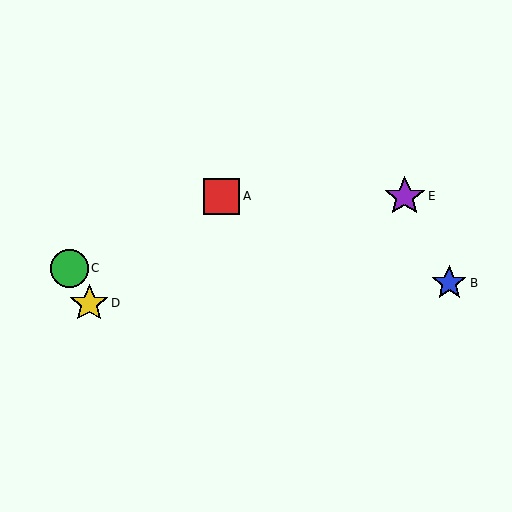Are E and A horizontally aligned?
Yes, both are at y≈196.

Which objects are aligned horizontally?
Objects A, E are aligned horizontally.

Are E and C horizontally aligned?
No, E is at y≈196 and C is at y≈268.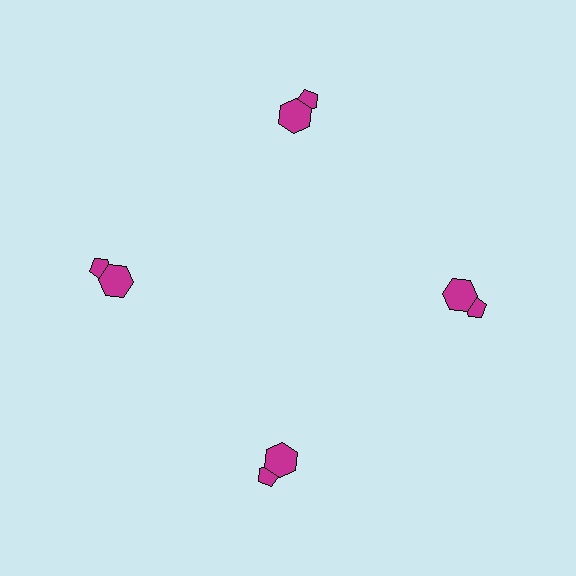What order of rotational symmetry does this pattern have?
This pattern has 4-fold rotational symmetry.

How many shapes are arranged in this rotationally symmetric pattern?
There are 8 shapes, arranged in 4 groups of 2.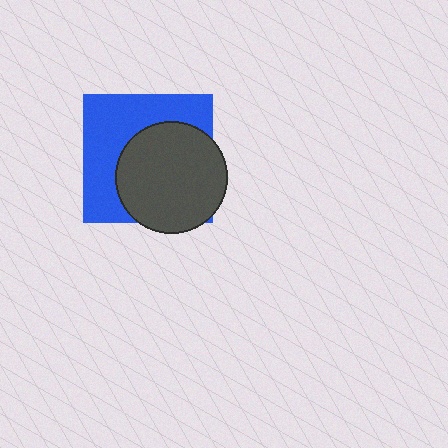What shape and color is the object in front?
The object in front is a dark gray circle.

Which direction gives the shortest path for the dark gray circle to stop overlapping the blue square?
Moving toward the lower-right gives the shortest separation.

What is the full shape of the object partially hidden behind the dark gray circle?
The partially hidden object is a blue square.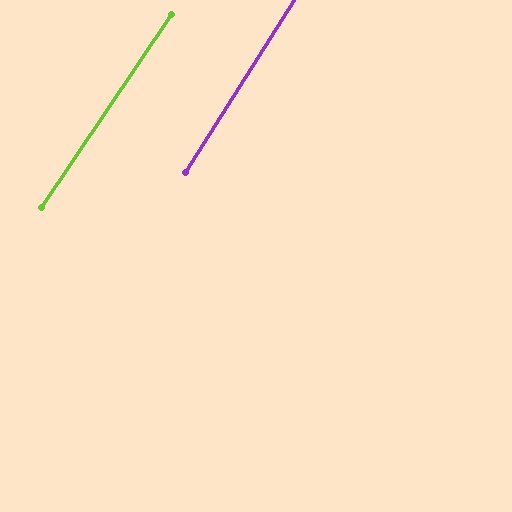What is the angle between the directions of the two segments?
Approximately 2 degrees.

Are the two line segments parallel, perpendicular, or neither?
Parallel — their directions differ by only 1.8°.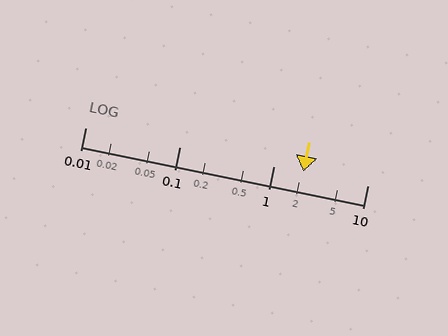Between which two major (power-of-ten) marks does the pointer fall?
The pointer is between 1 and 10.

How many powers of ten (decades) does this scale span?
The scale spans 3 decades, from 0.01 to 10.